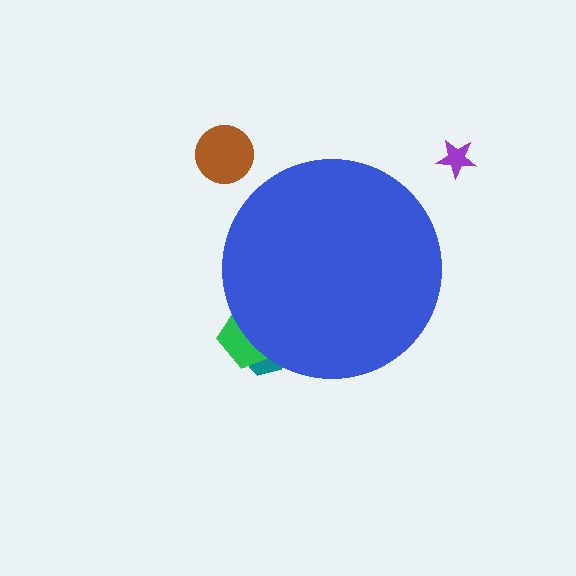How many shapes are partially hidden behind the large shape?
2 shapes are partially hidden.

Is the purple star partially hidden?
No, the purple star is fully visible.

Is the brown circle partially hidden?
No, the brown circle is fully visible.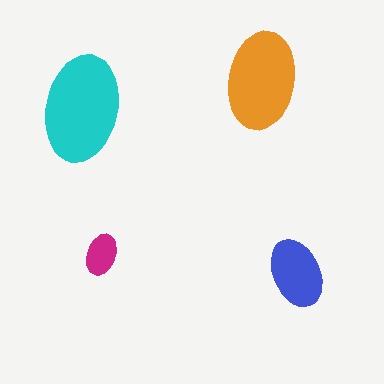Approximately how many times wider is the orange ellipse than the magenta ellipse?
About 2.5 times wider.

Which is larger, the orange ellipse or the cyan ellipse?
The cyan one.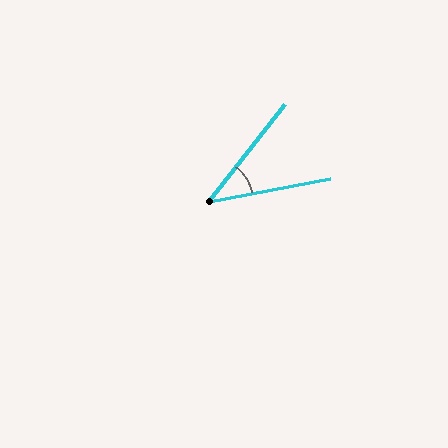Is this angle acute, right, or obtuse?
It is acute.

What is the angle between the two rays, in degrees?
Approximately 41 degrees.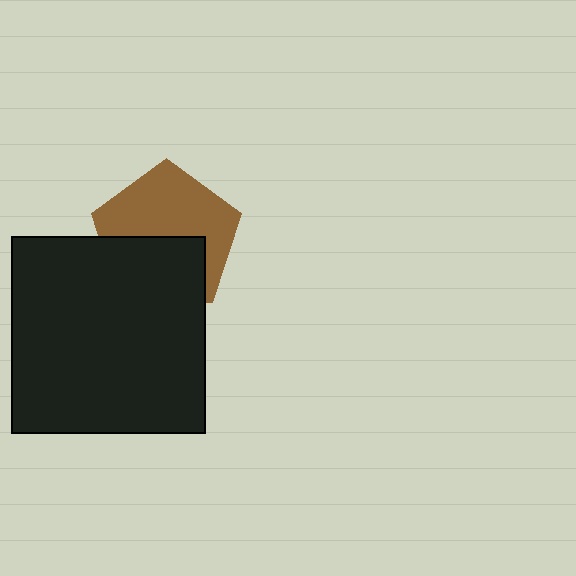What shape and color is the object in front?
The object in front is a black rectangle.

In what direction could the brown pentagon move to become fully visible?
The brown pentagon could move up. That would shift it out from behind the black rectangle entirely.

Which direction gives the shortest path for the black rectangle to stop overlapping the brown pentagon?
Moving down gives the shortest separation.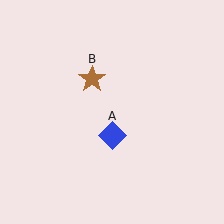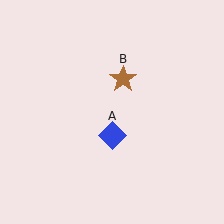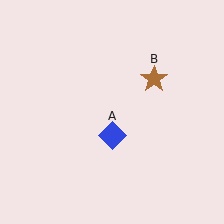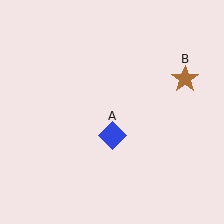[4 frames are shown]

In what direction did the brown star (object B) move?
The brown star (object B) moved right.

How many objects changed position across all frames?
1 object changed position: brown star (object B).